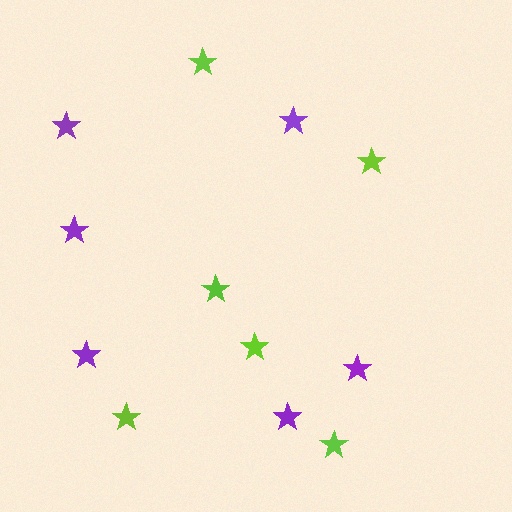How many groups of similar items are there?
There are 2 groups: one group of purple stars (6) and one group of lime stars (6).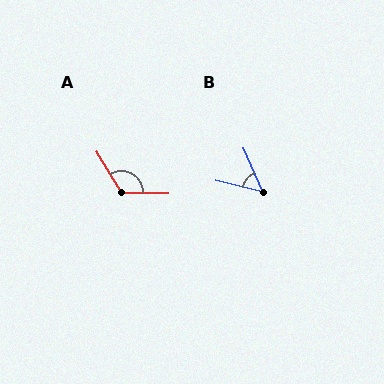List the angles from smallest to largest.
B (53°), A (121°).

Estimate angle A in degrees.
Approximately 121 degrees.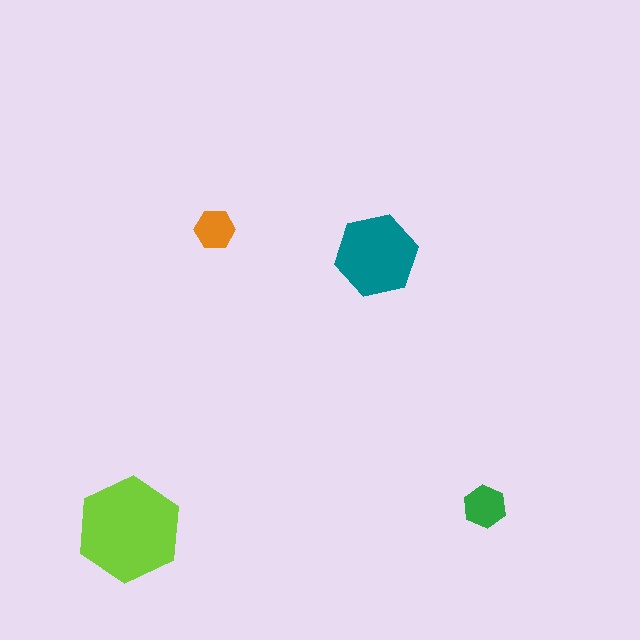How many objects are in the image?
There are 4 objects in the image.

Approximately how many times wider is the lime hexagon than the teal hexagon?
About 1.5 times wider.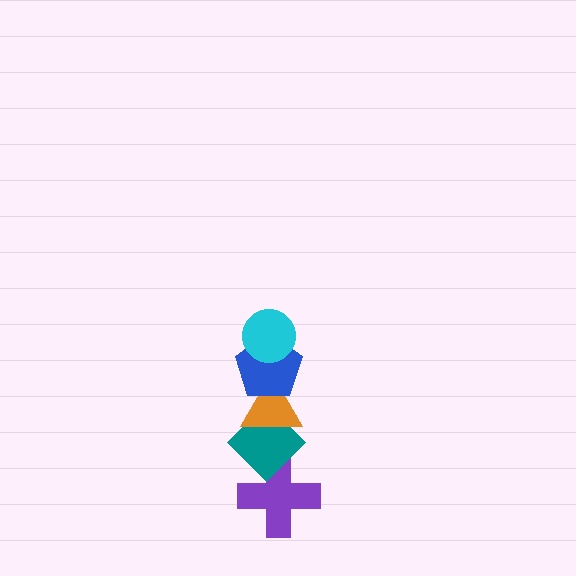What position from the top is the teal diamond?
The teal diamond is 4th from the top.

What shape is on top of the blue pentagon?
The cyan circle is on top of the blue pentagon.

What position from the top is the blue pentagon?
The blue pentagon is 2nd from the top.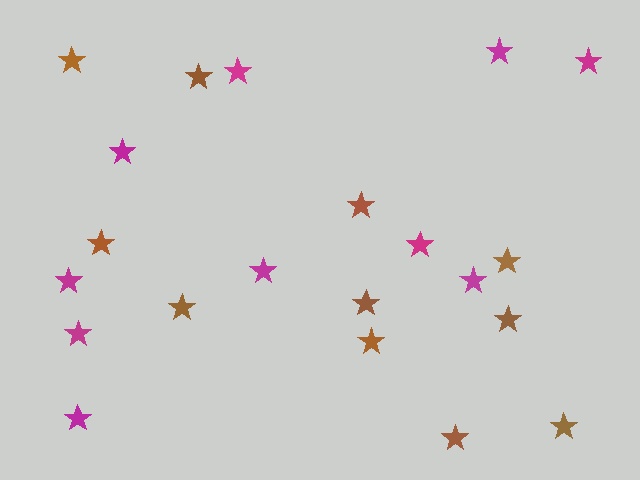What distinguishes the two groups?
There are 2 groups: one group of brown stars (11) and one group of magenta stars (10).